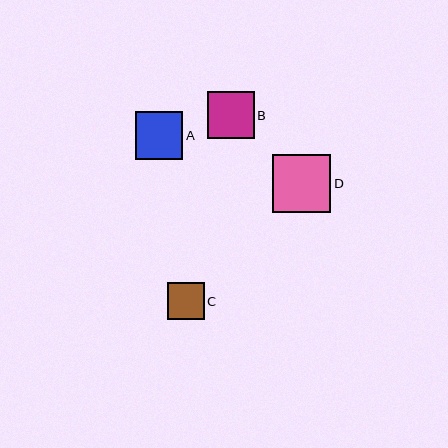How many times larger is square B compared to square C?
Square B is approximately 1.3 times the size of square C.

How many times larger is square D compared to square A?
Square D is approximately 1.2 times the size of square A.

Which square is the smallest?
Square C is the smallest with a size of approximately 37 pixels.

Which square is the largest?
Square D is the largest with a size of approximately 58 pixels.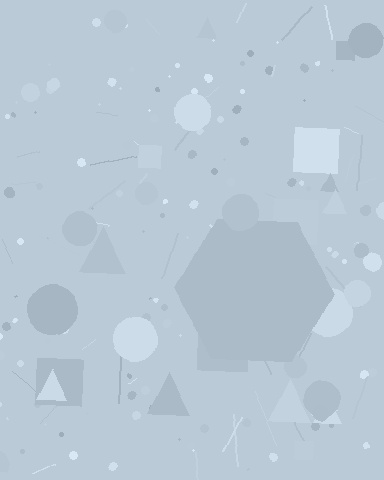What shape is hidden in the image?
A hexagon is hidden in the image.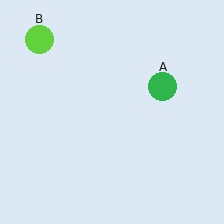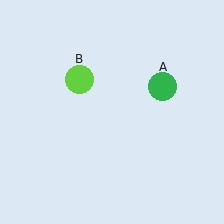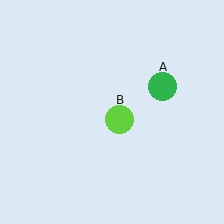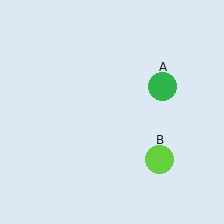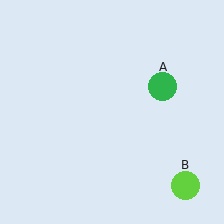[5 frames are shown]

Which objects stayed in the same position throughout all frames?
Green circle (object A) remained stationary.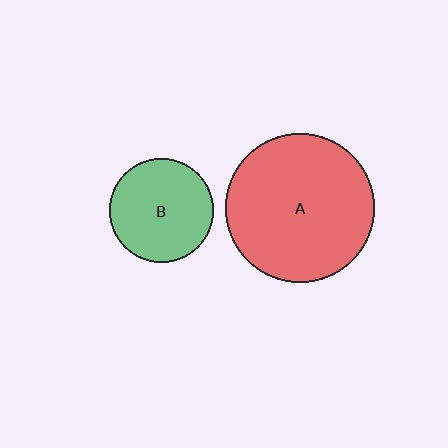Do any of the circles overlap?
No, none of the circles overlap.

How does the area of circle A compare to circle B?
Approximately 2.1 times.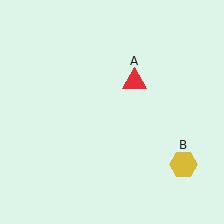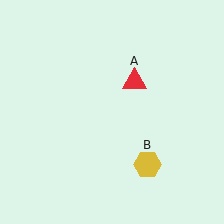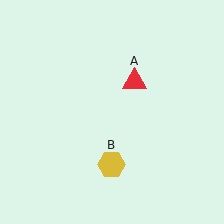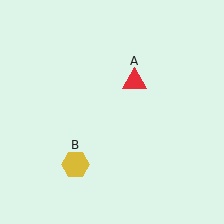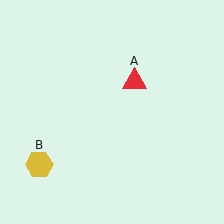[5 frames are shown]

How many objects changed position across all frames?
1 object changed position: yellow hexagon (object B).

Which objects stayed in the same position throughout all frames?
Red triangle (object A) remained stationary.